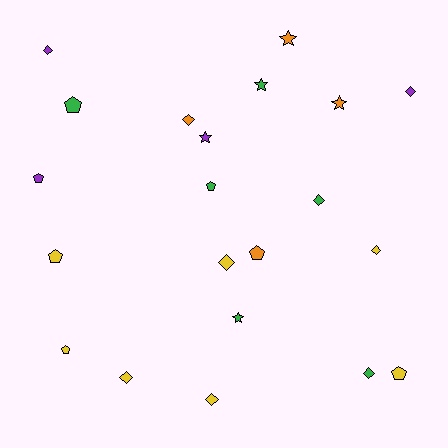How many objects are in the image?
There are 21 objects.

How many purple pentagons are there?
There is 1 purple pentagon.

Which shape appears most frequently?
Diamond, with 9 objects.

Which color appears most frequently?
Yellow, with 7 objects.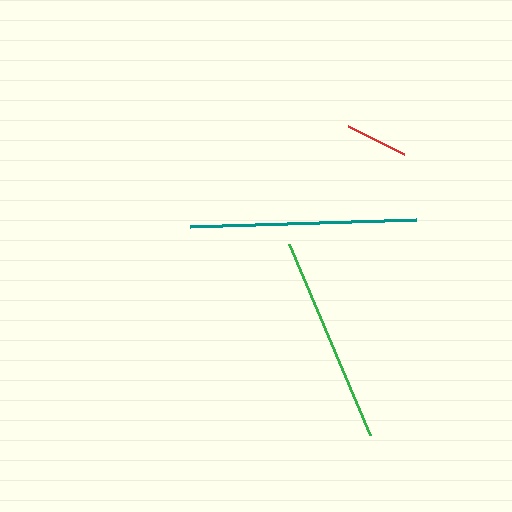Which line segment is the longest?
The teal line is the longest at approximately 226 pixels.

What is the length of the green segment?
The green segment is approximately 208 pixels long.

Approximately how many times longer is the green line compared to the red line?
The green line is approximately 3.3 times the length of the red line.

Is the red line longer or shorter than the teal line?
The teal line is longer than the red line.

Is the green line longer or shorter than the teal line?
The teal line is longer than the green line.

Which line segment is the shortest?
The red line is the shortest at approximately 63 pixels.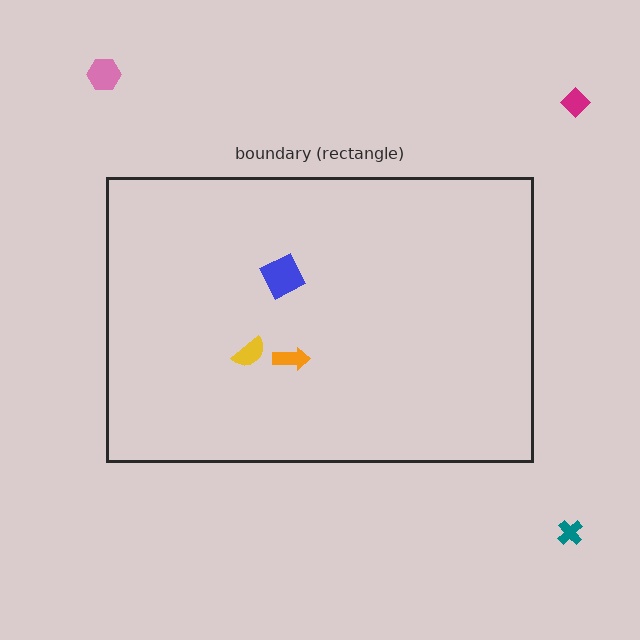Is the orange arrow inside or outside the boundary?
Inside.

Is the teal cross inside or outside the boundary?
Outside.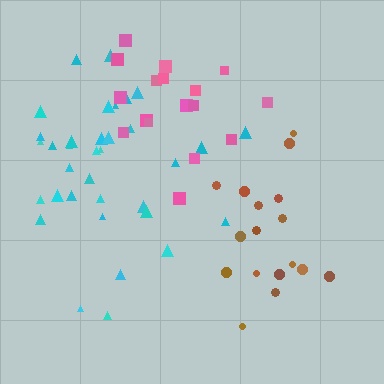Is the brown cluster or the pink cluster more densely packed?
Brown.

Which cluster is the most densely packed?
Cyan.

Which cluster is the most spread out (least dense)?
Pink.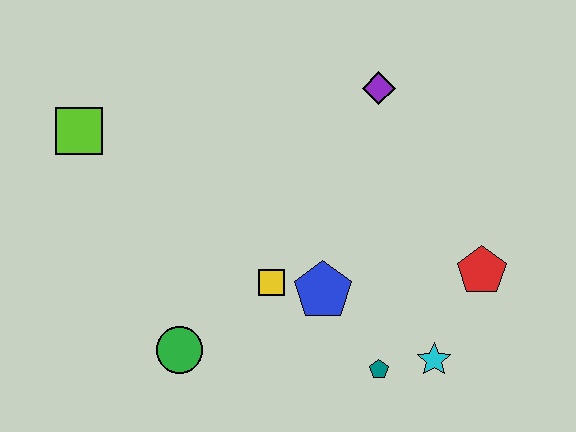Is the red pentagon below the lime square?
Yes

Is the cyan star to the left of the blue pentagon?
No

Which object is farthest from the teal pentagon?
The lime square is farthest from the teal pentagon.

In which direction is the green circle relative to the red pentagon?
The green circle is to the left of the red pentagon.